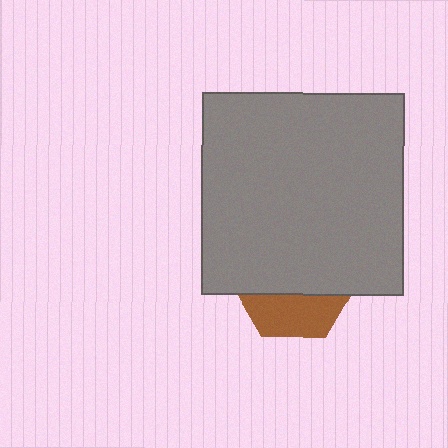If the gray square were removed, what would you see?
You would see the complete brown hexagon.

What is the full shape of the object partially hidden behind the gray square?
The partially hidden object is a brown hexagon.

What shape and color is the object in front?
The object in front is a gray square.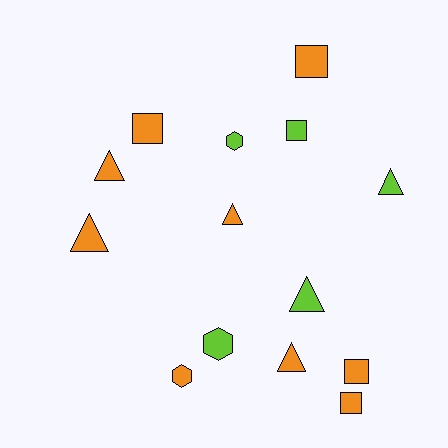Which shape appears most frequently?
Triangle, with 6 objects.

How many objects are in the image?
There are 14 objects.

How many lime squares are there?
There is 1 lime square.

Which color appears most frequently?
Orange, with 9 objects.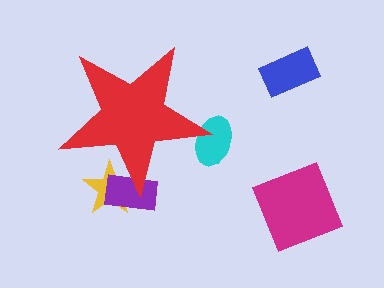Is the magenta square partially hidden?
No, the magenta square is fully visible.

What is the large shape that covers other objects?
A red star.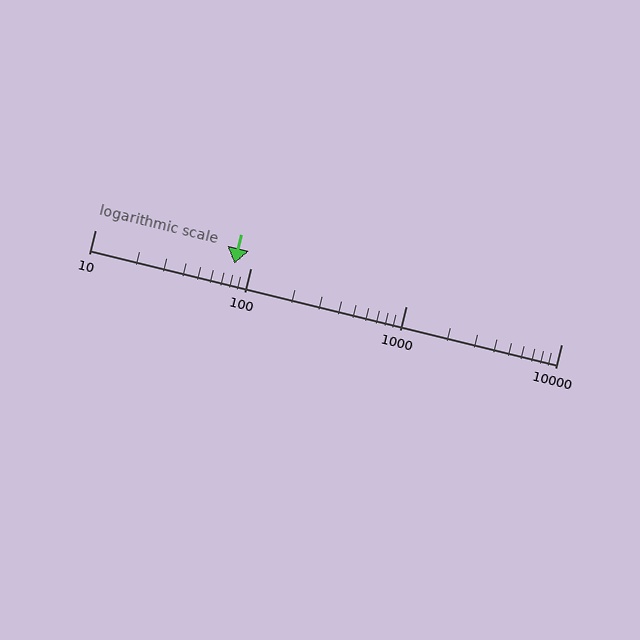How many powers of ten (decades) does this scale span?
The scale spans 3 decades, from 10 to 10000.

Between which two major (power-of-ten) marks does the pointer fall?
The pointer is between 10 and 100.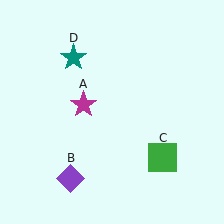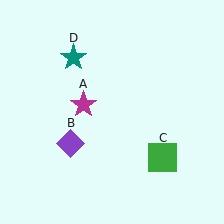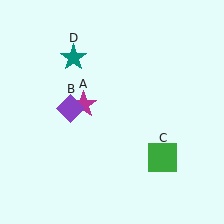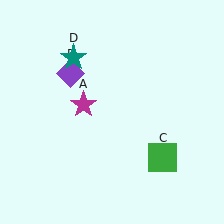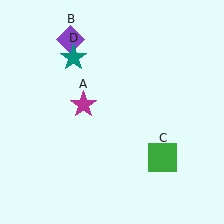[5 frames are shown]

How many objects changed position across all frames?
1 object changed position: purple diamond (object B).